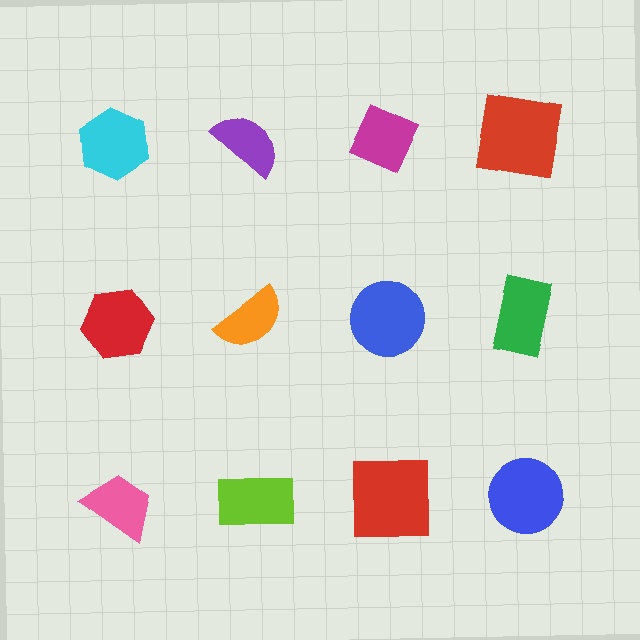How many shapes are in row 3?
4 shapes.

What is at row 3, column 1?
A pink trapezoid.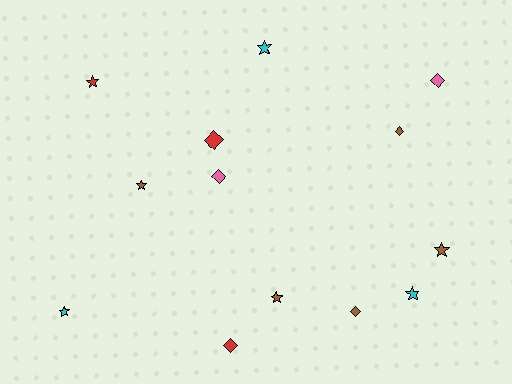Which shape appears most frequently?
Star, with 7 objects.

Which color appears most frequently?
Brown, with 5 objects.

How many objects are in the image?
There are 13 objects.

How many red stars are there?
There is 1 red star.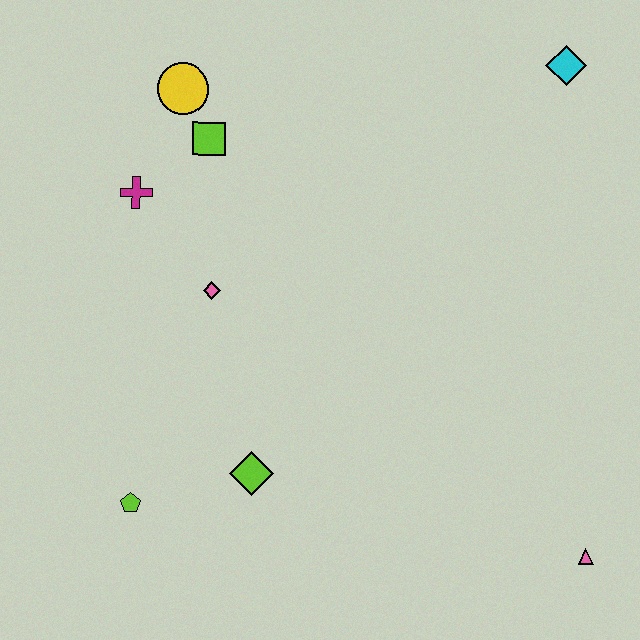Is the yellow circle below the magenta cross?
No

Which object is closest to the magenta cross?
The lime square is closest to the magenta cross.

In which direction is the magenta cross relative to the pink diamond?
The magenta cross is above the pink diamond.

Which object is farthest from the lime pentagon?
The cyan diamond is farthest from the lime pentagon.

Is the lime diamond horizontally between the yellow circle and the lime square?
No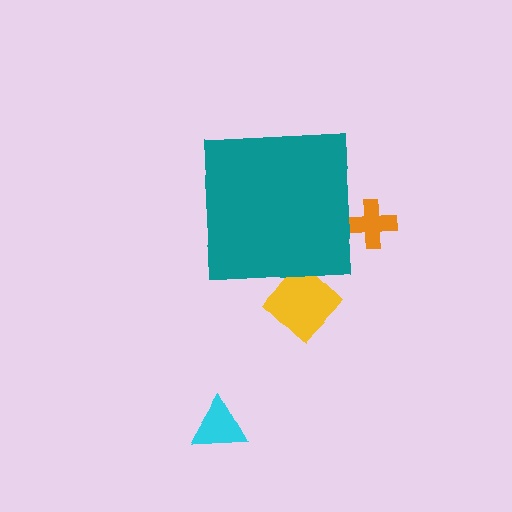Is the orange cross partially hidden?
Yes, the orange cross is partially hidden behind the teal square.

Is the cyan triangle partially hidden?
No, the cyan triangle is fully visible.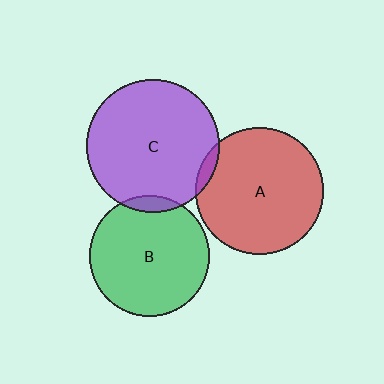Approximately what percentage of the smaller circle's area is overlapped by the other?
Approximately 5%.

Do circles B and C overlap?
Yes.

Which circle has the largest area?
Circle C (purple).